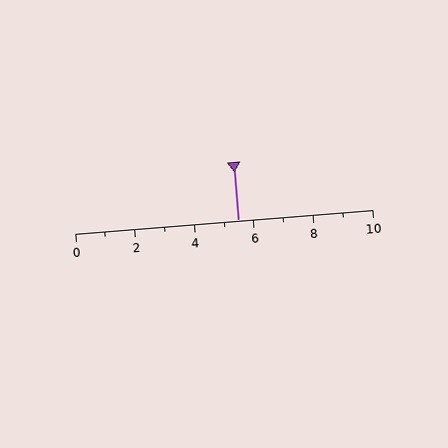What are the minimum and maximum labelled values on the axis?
The axis runs from 0 to 10.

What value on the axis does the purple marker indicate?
The marker indicates approximately 5.5.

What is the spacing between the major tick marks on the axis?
The major ticks are spaced 2 apart.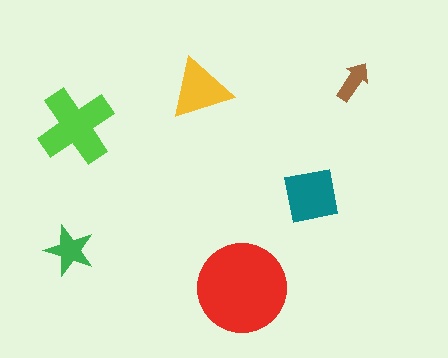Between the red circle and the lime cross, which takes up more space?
The red circle.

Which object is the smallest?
The brown arrow.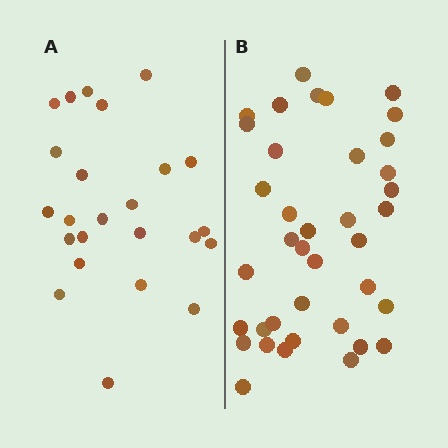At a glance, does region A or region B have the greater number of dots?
Region B (the right region) has more dots.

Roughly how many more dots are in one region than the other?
Region B has approximately 15 more dots than region A.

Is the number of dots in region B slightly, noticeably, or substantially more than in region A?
Region B has substantially more. The ratio is roughly 1.6 to 1.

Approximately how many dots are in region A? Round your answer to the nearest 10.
About 20 dots. (The exact count is 24, which rounds to 20.)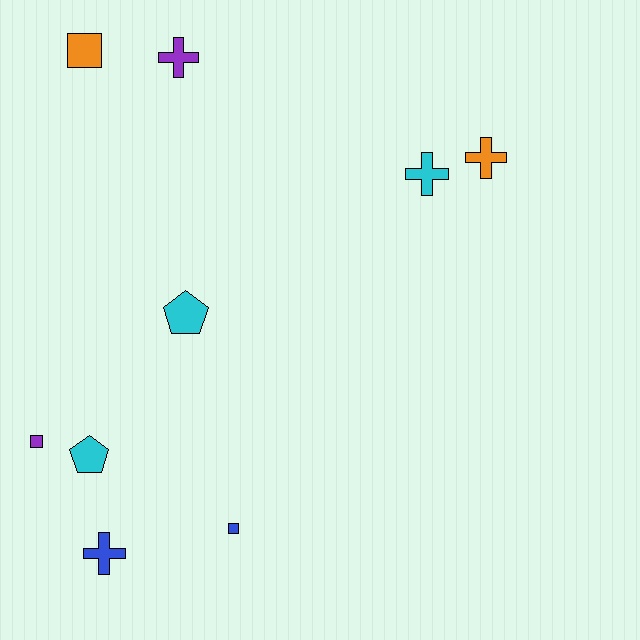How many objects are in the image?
There are 9 objects.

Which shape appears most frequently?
Cross, with 4 objects.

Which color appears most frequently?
Cyan, with 3 objects.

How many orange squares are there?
There is 1 orange square.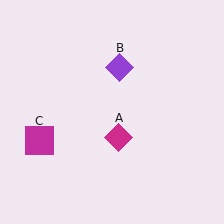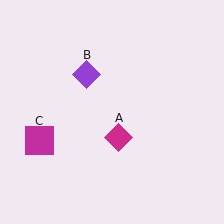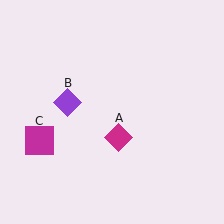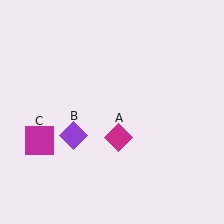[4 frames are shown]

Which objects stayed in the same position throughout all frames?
Magenta diamond (object A) and magenta square (object C) remained stationary.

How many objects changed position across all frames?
1 object changed position: purple diamond (object B).